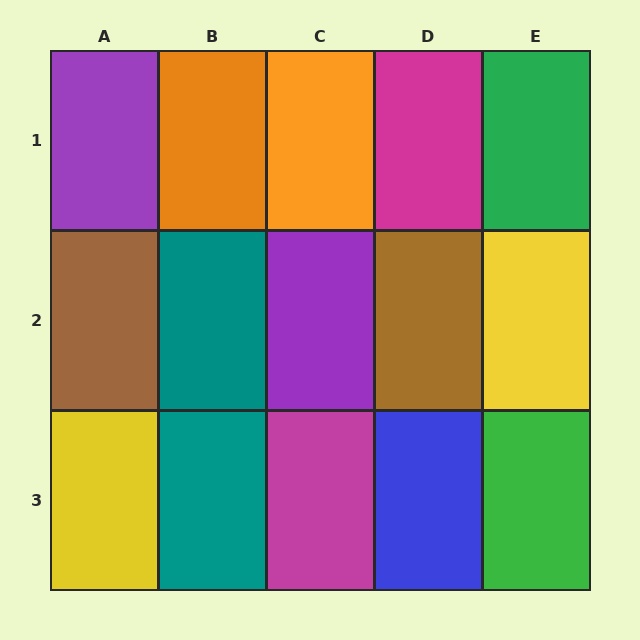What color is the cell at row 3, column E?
Green.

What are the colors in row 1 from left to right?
Purple, orange, orange, magenta, green.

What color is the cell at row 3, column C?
Magenta.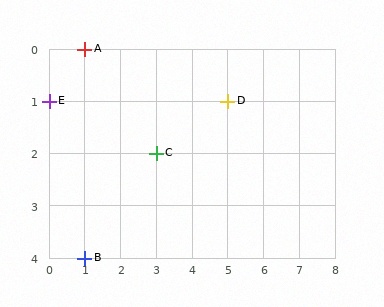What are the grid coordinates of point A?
Point A is at grid coordinates (1, 0).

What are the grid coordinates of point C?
Point C is at grid coordinates (3, 2).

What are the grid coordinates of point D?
Point D is at grid coordinates (5, 1).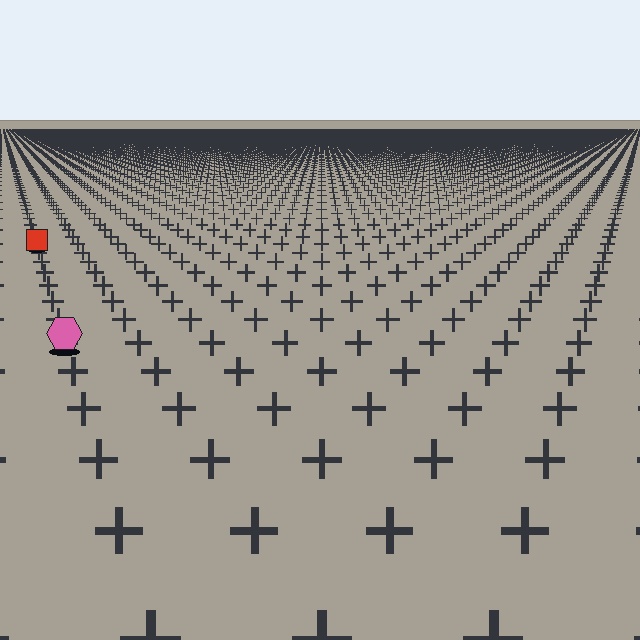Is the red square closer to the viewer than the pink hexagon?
No. The pink hexagon is closer — you can tell from the texture gradient: the ground texture is coarser near it.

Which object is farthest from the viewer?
The red square is farthest from the viewer. It appears smaller and the ground texture around it is denser.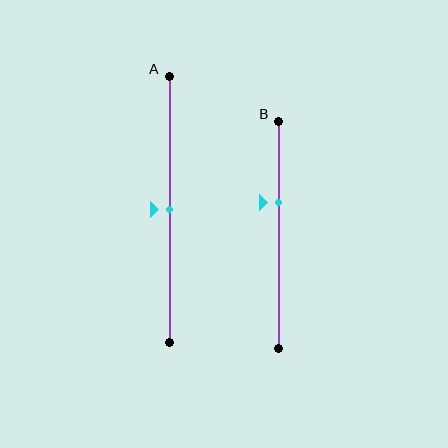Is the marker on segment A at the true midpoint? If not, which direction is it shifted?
Yes, the marker on segment A is at the true midpoint.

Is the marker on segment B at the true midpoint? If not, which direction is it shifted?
No, the marker on segment B is shifted upward by about 14% of the segment length.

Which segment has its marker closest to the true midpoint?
Segment A has its marker closest to the true midpoint.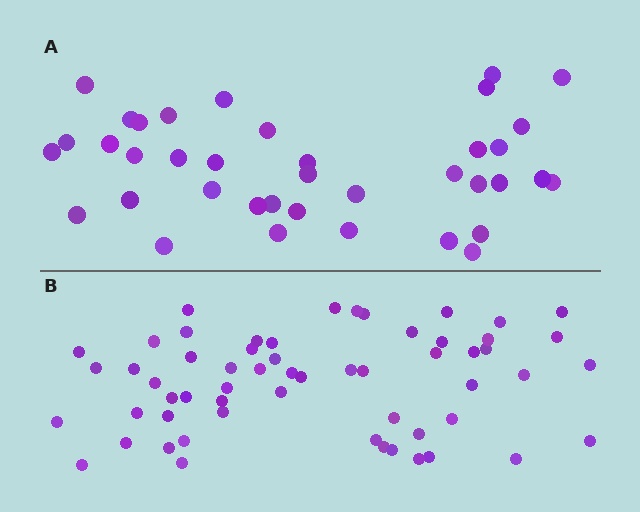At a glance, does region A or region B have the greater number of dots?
Region B (the bottom region) has more dots.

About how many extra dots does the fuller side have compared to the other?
Region B has approximately 20 more dots than region A.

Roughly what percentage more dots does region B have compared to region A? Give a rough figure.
About 55% more.